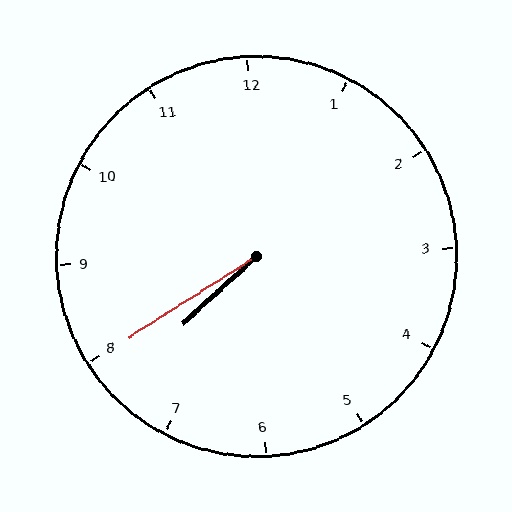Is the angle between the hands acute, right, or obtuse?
It is acute.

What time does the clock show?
7:40.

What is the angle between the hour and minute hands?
Approximately 10 degrees.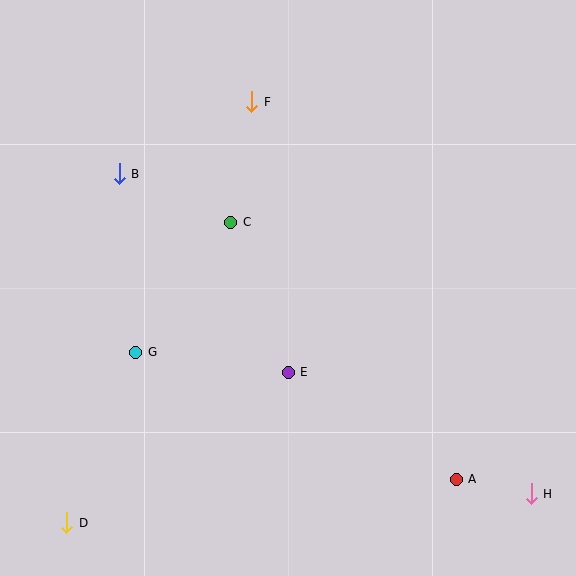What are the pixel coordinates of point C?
Point C is at (231, 222).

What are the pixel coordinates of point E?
Point E is at (288, 372).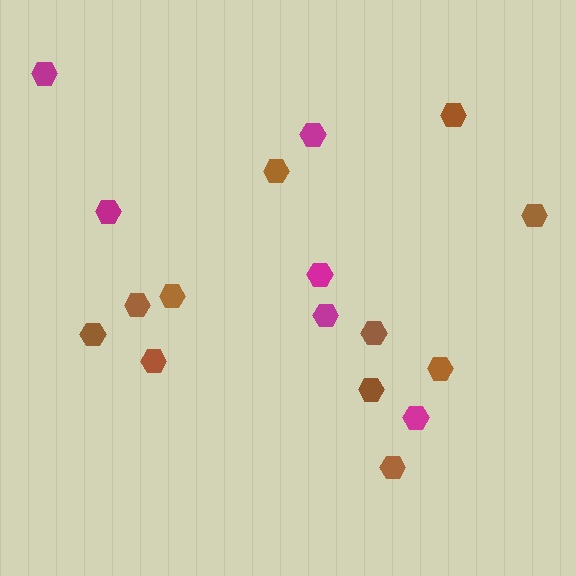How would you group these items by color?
There are 2 groups: one group of brown hexagons (11) and one group of magenta hexagons (6).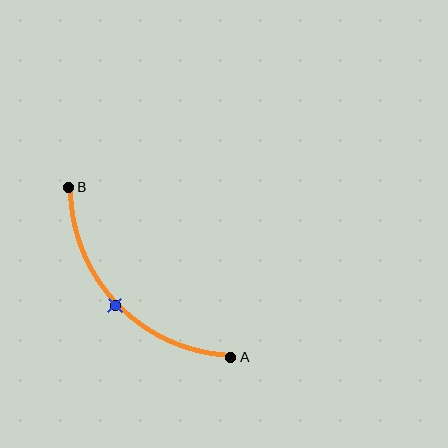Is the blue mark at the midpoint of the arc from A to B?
Yes. The blue mark lies on the arc at equal arc-length from both A and B — it is the arc midpoint.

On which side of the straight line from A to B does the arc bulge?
The arc bulges below and to the left of the straight line connecting A and B.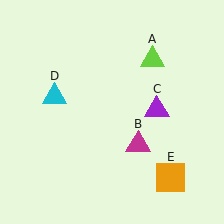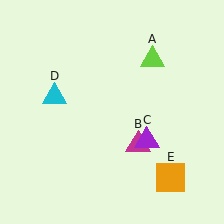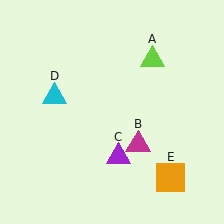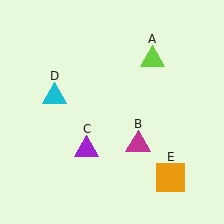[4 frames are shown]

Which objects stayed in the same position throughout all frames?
Lime triangle (object A) and magenta triangle (object B) and cyan triangle (object D) and orange square (object E) remained stationary.